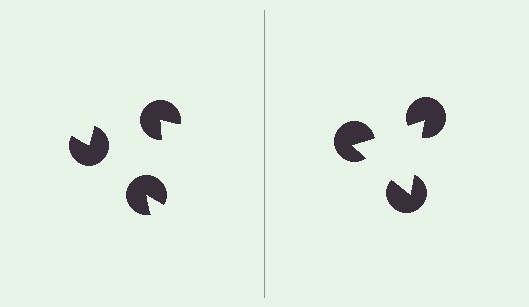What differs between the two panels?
The pac-man discs are positioned identically on both sides; only the wedge orientations differ. On the right they align to a triangle; on the left they are misaligned.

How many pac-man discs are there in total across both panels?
6 — 3 on each side.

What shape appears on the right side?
An illusory triangle.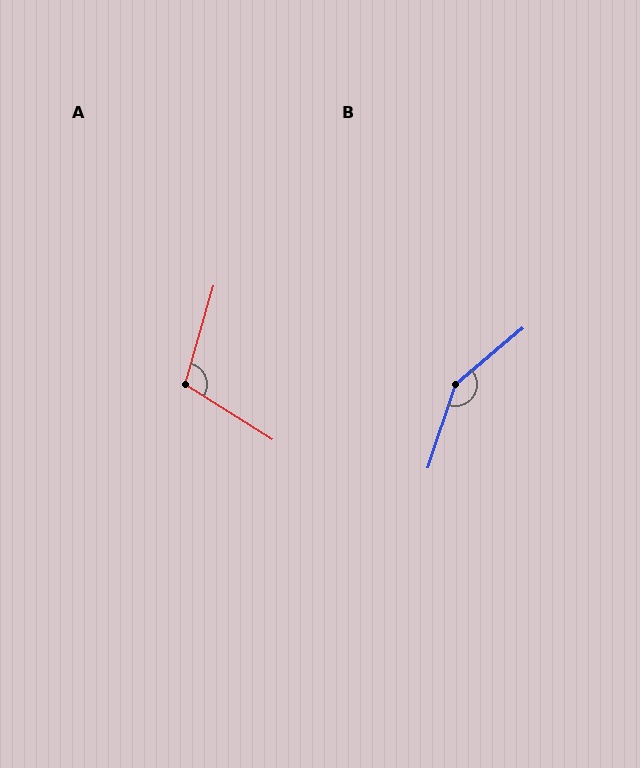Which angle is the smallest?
A, at approximately 106 degrees.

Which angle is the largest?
B, at approximately 148 degrees.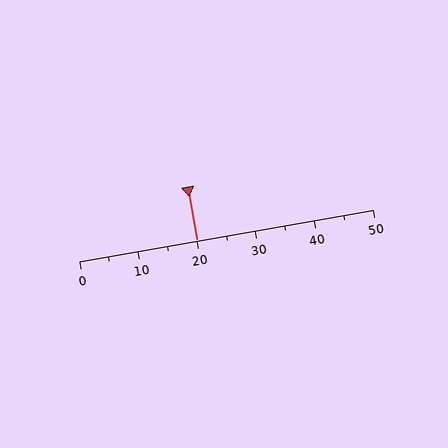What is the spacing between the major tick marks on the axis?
The major ticks are spaced 10 apart.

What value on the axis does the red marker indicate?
The marker indicates approximately 20.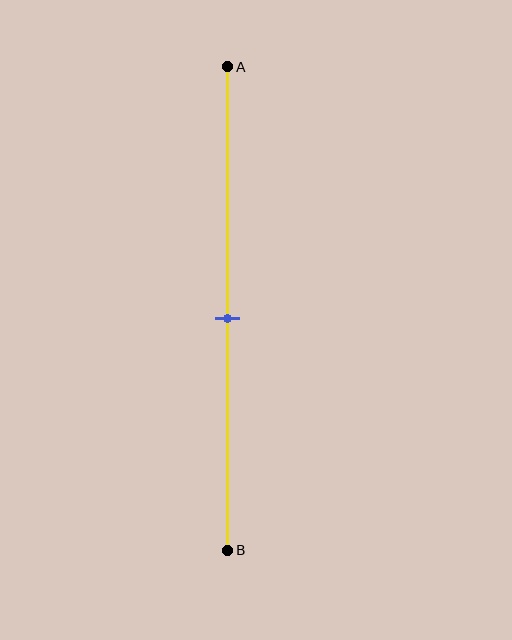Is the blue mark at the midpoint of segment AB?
Yes, the mark is approximately at the midpoint.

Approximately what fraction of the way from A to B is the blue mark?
The blue mark is approximately 50% of the way from A to B.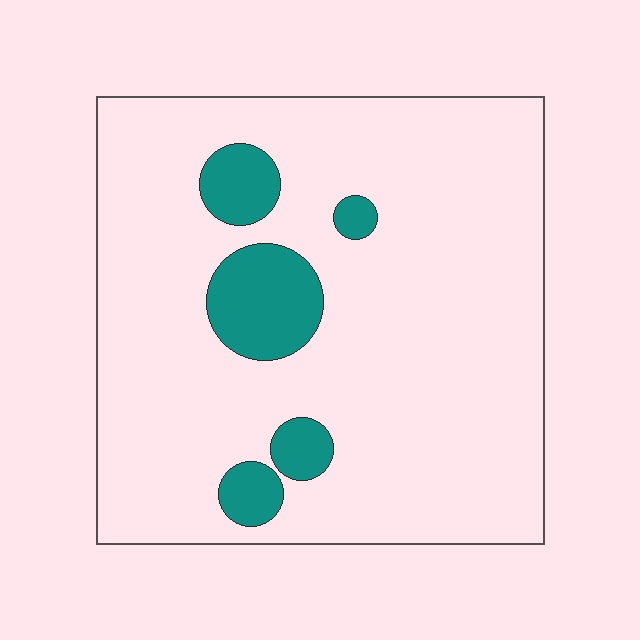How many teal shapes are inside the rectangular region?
5.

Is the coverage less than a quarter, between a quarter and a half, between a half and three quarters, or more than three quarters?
Less than a quarter.